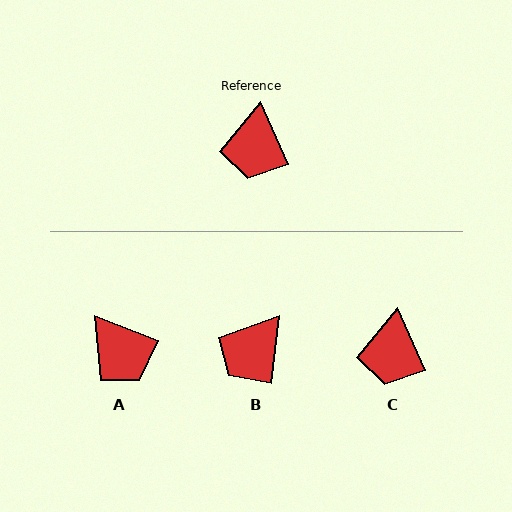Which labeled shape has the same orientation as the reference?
C.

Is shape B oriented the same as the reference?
No, it is off by about 31 degrees.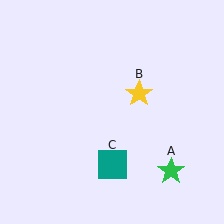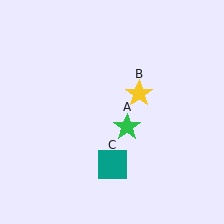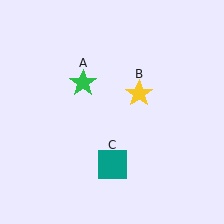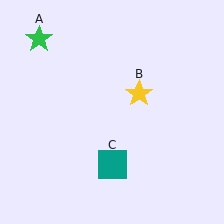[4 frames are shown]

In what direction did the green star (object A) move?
The green star (object A) moved up and to the left.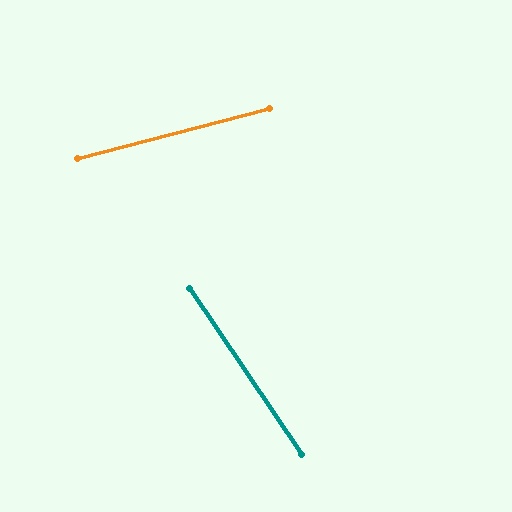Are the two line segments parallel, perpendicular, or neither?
Neither parallel nor perpendicular — they differ by about 71°.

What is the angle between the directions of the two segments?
Approximately 71 degrees.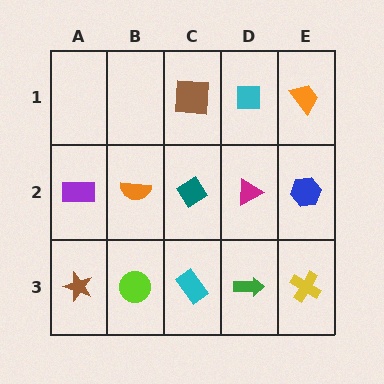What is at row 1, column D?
A cyan square.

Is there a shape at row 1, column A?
No, that cell is empty.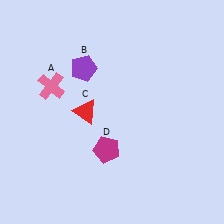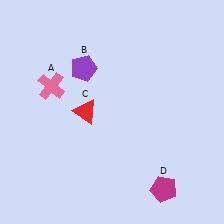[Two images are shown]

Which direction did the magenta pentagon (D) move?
The magenta pentagon (D) moved right.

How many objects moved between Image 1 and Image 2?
1 object moved between the two images.